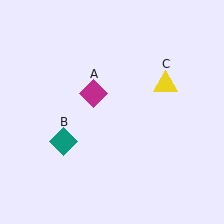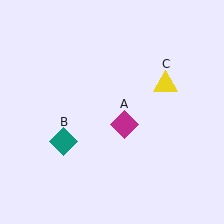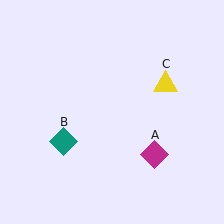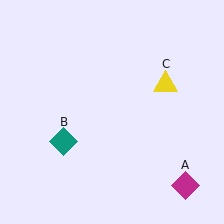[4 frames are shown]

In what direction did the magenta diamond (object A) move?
The magenta diamond (object A) moved down and to the right.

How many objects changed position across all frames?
1 object changed position: magenta diamond (object A).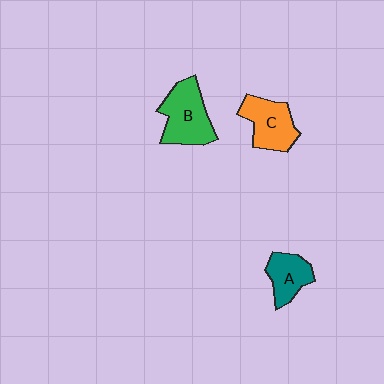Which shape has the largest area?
Shape B (green).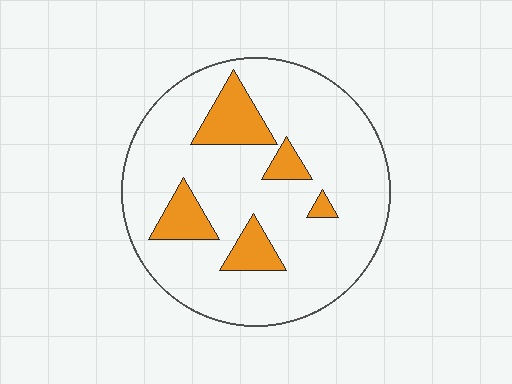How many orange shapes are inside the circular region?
5.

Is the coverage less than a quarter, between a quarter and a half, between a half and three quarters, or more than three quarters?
Less than a quarter.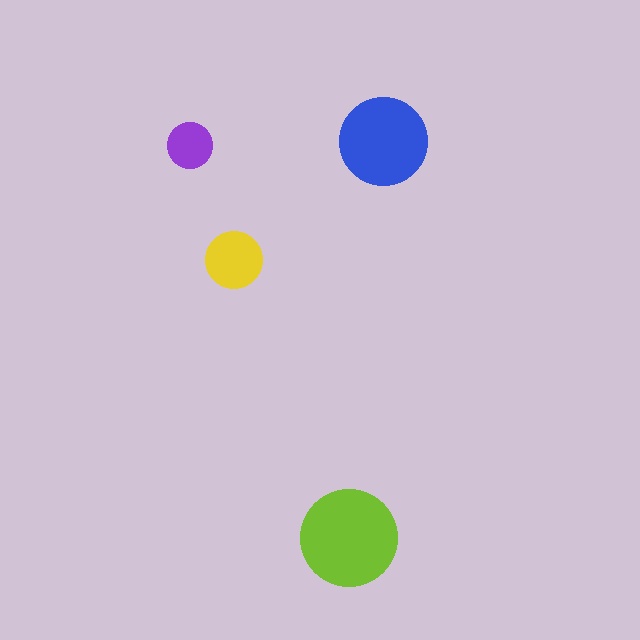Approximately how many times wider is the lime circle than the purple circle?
About 2 times wider.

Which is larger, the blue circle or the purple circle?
The blue one.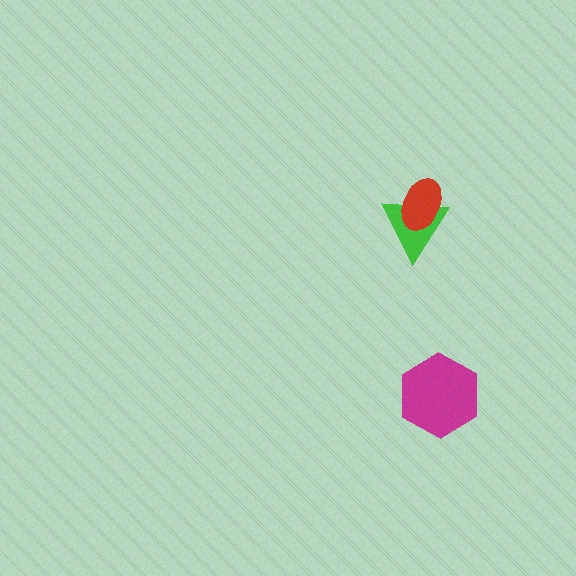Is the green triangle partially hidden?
Yes, it is partially covered by another shape.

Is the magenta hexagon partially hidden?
No, no other shape covers it.